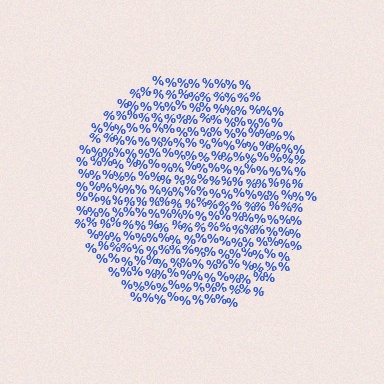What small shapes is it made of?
It is made of small percent signs.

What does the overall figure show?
The overall figure shows a circle.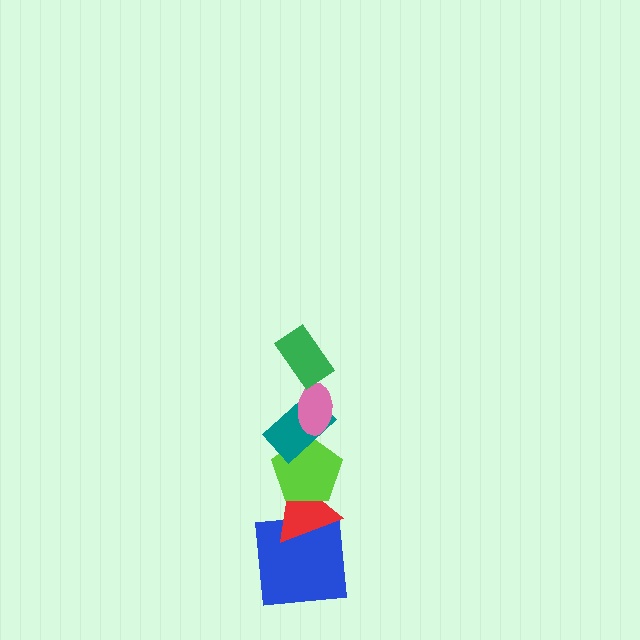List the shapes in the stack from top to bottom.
From top to bottom: the green rectangle, the pink ellipse, the teal rectangle, the lime pentagon, the red triangle, the blue square.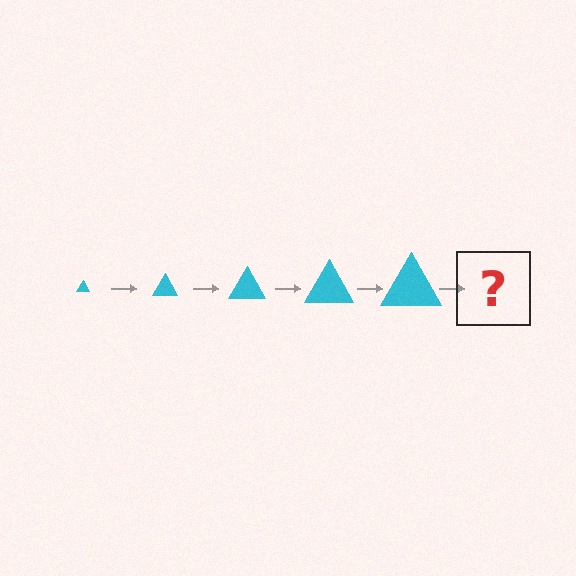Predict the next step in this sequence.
The next step is a cyan triangle, larger than the previous one.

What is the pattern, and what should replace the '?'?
The pattern is that the triangle gets progressively larger each step. The '?' should be a cyan triangle, larger than the previous one.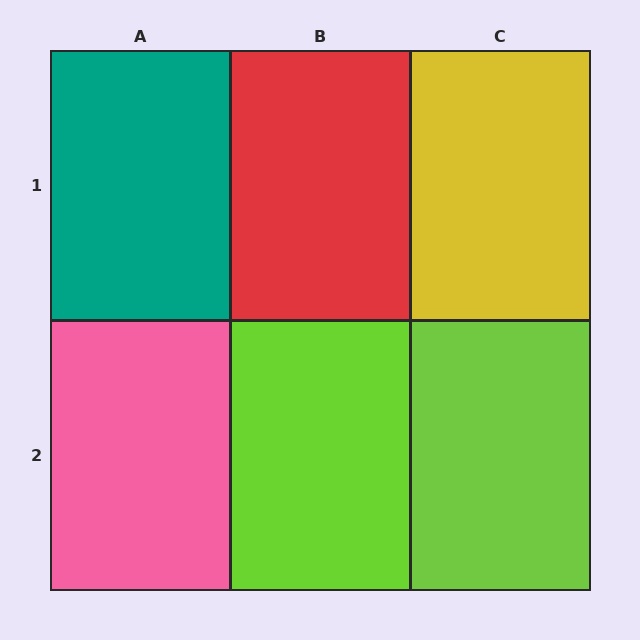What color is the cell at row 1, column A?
Teal.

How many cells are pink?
1 cell is pink.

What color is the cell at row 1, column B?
Red.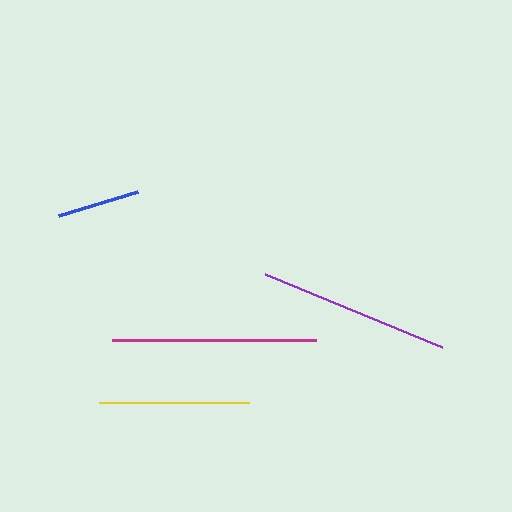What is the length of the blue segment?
The blue segment is approximately 82 pixels long.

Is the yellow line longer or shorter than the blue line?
The yellow line is longer than the blue line.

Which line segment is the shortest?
The blue line is the shortest at approximately 82 pixels.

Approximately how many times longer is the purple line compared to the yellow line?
The purple line is approximately 1.3 times the length of the yellow line.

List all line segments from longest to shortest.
From longest to shortest: magenta, purple, yellow, blue.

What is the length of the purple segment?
The purple segment is approximately 191 pixels long.